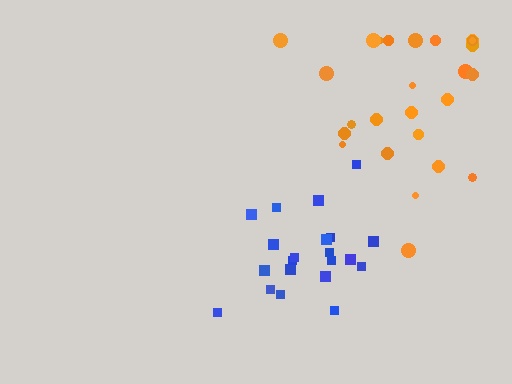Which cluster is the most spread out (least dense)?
Orange.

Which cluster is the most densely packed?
Blue.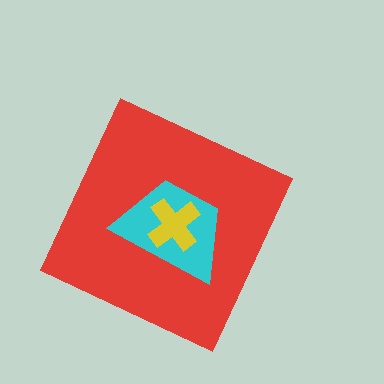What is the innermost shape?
The yellow cross.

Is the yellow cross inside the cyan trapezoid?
Yes.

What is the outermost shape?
The red diamond.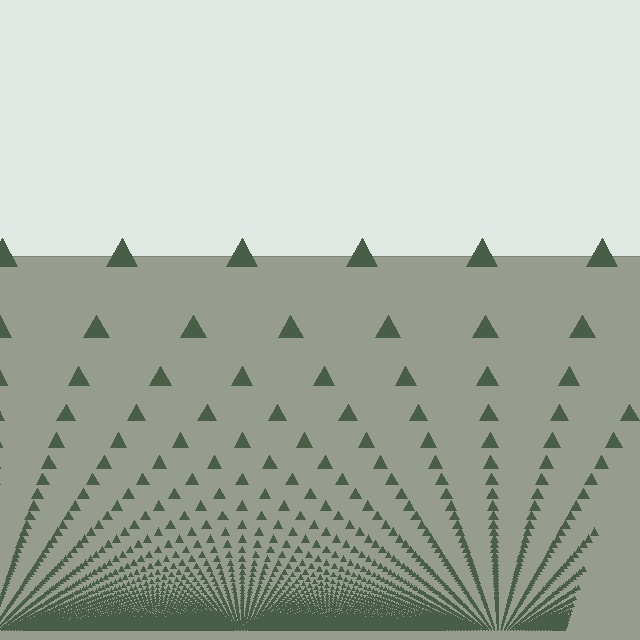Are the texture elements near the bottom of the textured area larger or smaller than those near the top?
Smaller. The gradient is inverted — elements near the bottom are smaller and denser.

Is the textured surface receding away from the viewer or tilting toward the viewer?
The surface appears to tilt toward the viewer. Texture elements get larger and sparser toward the top.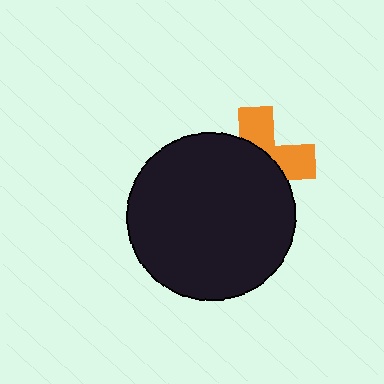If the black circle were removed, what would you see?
You would see the complete orange cross.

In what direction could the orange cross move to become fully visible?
The orange cross could move toward the upper-right. That would shift it out from behind the black circle entirely.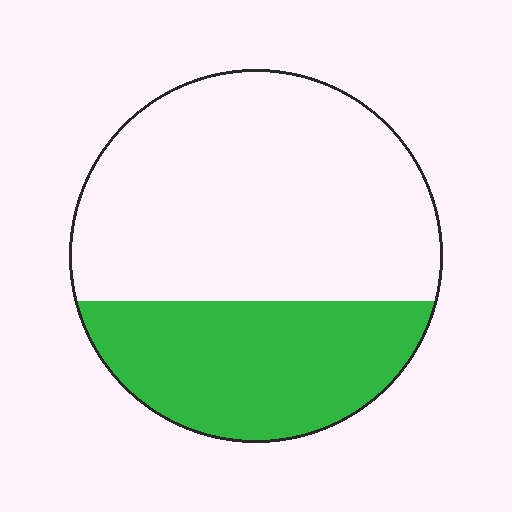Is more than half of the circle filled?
No.